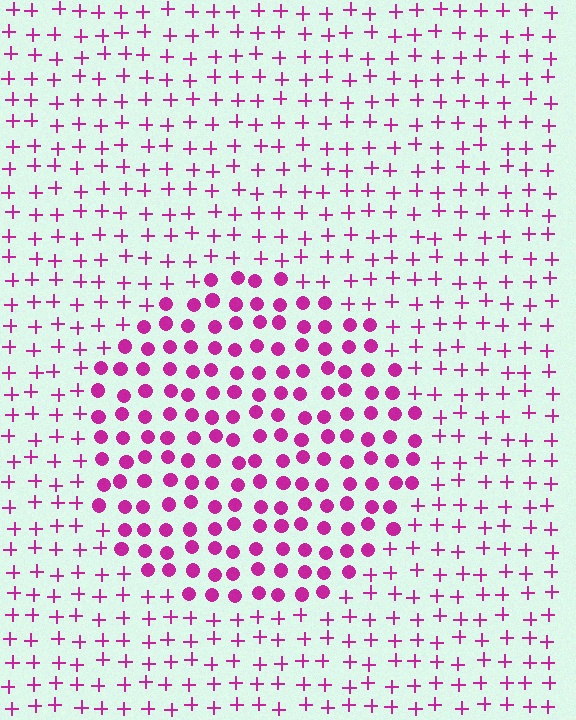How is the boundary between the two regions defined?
The boundary is defined by a change in element shape: circles inside vs. plus signs outside. All elements share the same color and spacing.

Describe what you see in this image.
The image is filled with small magenta elements arranged in a uniform grid. A circle-shaped region contains circles, while the surrounding area contains plus signs. The boundary is defined purely by the change in element shape.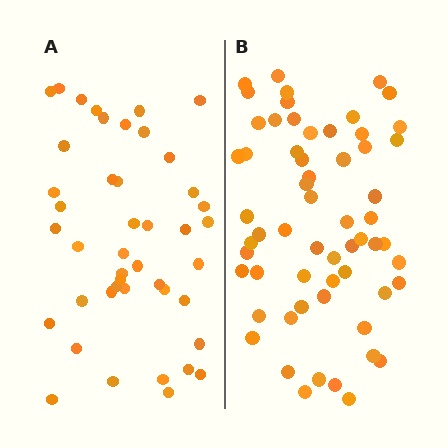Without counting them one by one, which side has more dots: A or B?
Region B (the right region) has more dots.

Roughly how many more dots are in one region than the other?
Region B has approximately 15 more dots than region A.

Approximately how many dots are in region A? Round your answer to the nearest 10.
About 40 dots. (The exact count is 44, which rounds to 40.)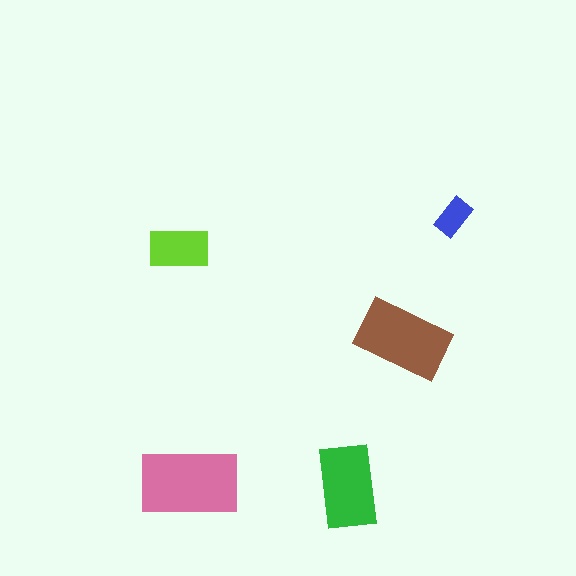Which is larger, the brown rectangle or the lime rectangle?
The brown one.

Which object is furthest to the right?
The blue rectangle is rightmost.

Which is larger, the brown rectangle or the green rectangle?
The brown one.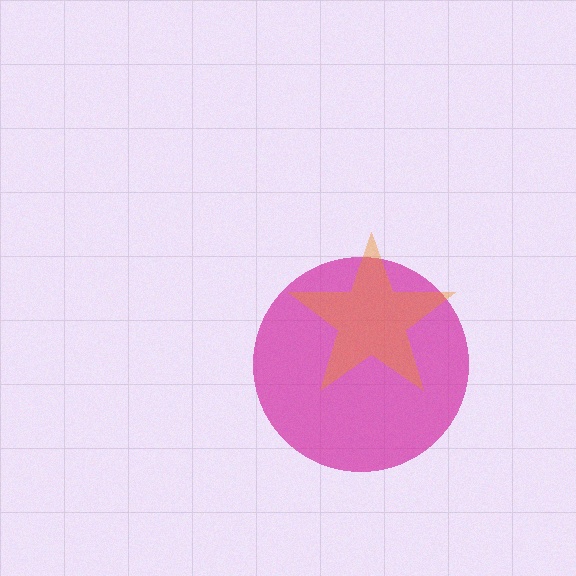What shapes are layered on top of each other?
The layered shapes are: a magenta circle, an orange star.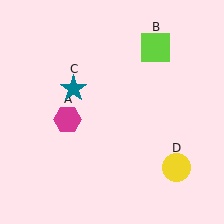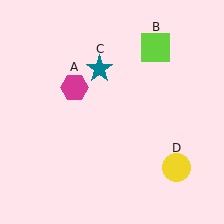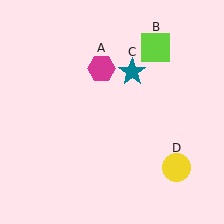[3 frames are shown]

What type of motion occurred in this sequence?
The magenta hexagon (object A), teal star (object C) rotated clockwise around the center of the scene.